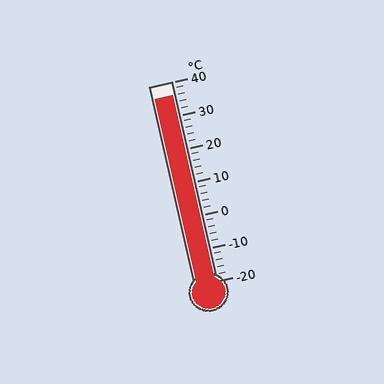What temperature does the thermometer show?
The thermometer shows approximately 36°C.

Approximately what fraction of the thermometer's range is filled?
The thermometer is filled to approximately 95% of its range.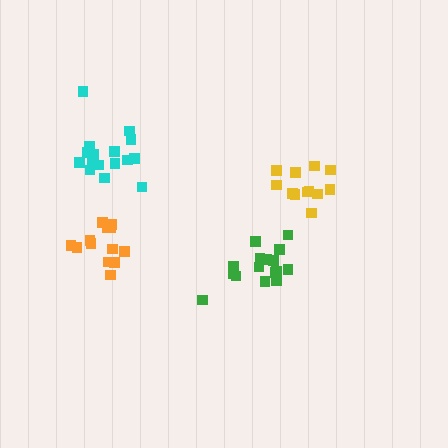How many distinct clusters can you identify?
There are 4 distinct clusters.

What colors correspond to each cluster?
The clusters are colored: yellow, cyan, green, orange.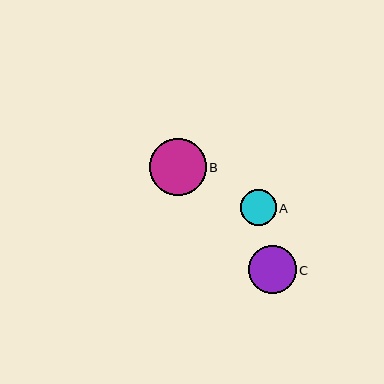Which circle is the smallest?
Circle A is the smallest with a size of approximately 36 pixels.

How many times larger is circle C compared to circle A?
Circle C is approximately 1.3 times the size of circle A.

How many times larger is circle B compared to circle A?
Circle B is approximately 1.6 times the size of circle A.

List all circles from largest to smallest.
From largest to smallest: B, C, A.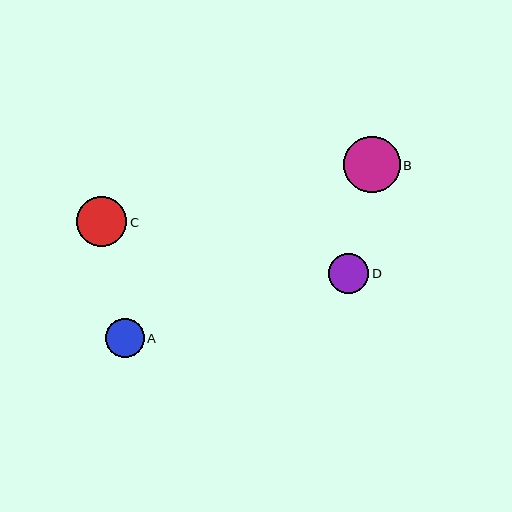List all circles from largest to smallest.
From largest to smallest: B, C, D, A.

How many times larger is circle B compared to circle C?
Circle B is approximately 1.1 times the size of circle C.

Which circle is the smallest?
Circle A is the smallest with a size of approximately 38 pixels.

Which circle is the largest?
Circle B is the largest with a size of approximately 56 pixels.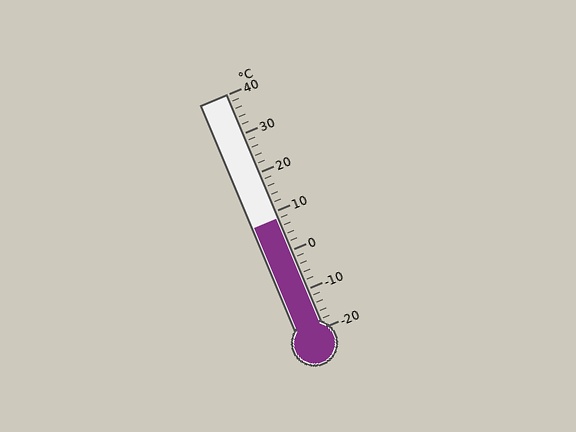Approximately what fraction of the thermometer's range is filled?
The thermometer is filled to approximately 45% of its range.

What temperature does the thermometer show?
The thermometer shows approximately 8°C.